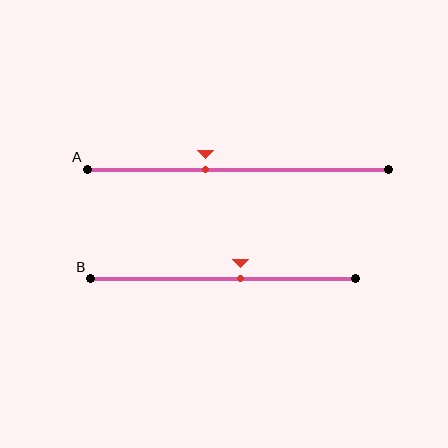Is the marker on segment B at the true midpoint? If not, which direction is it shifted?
No, the marker on segment B is shifted to the right by about 7% of the segment length.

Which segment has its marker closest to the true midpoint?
Segment B has its marker closest to the true midpoint.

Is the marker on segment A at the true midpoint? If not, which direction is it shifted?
No, the marker on segment A is shifted to the left by about 11% of the segment length.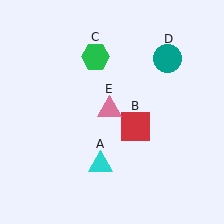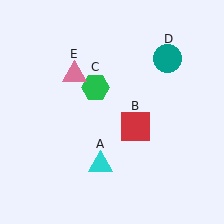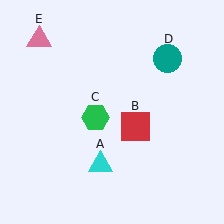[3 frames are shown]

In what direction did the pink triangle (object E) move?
The pink triangle (object E) moved up and to the left.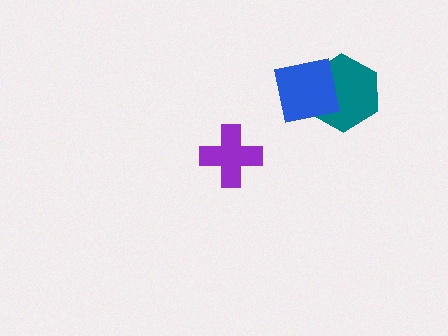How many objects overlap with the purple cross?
0 objects overlap with the purple cross.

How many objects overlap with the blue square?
1 object overlaps with the blue square.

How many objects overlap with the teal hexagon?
1 object overlaps with the teal hexagon.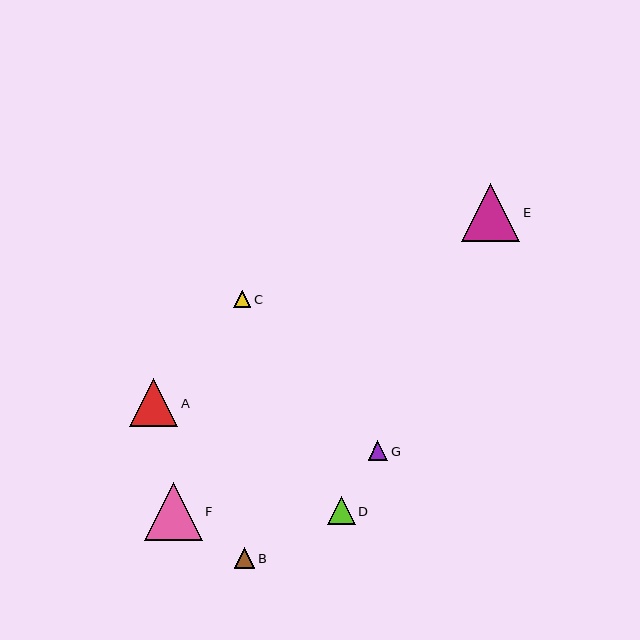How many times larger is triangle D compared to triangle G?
Triangle D is approximately 1.5 times the size of triangle G.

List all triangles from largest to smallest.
From largest to smallest: E, F, A, D, B, G, C.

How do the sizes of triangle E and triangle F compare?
Triangle E and triangle F are approximately the same size.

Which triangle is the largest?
Triangle E is the largest with a size of approximately 58 pixels.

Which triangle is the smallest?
Triangle C is the smallest with a size of approximately 17 pixels.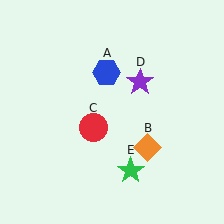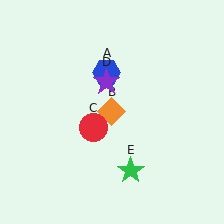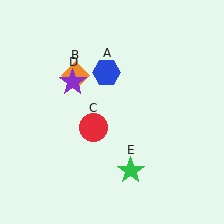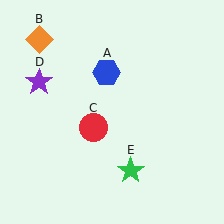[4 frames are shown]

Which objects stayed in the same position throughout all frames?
Blue hexagon (object A) and red circle (object C) and green star (object E) remained stationary.